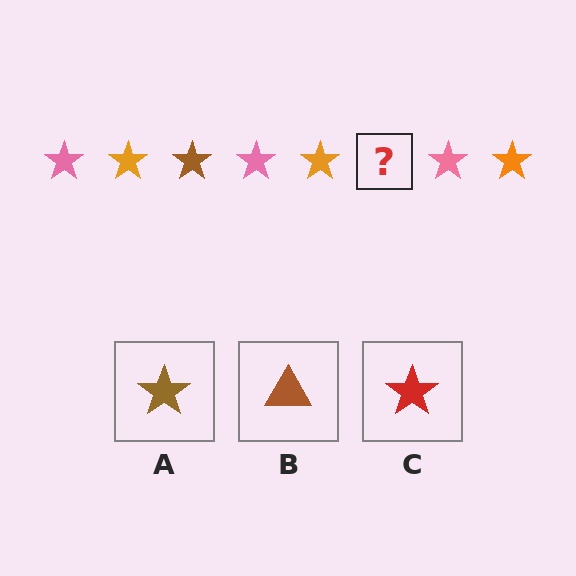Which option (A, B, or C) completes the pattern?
A.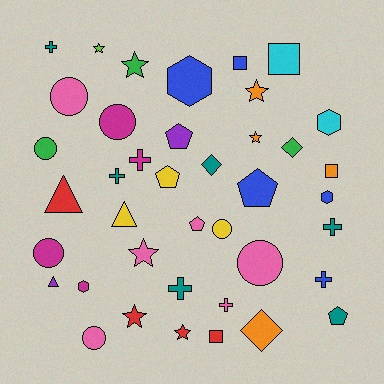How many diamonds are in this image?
There are 3 diamonds.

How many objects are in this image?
There are 40 objects.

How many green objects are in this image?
There are 3 green objects.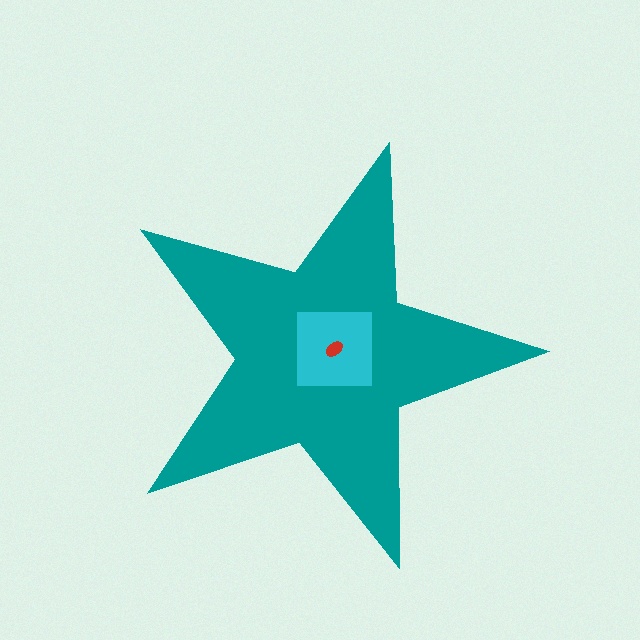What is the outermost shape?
The teal star.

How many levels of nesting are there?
3.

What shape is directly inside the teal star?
The cyan square.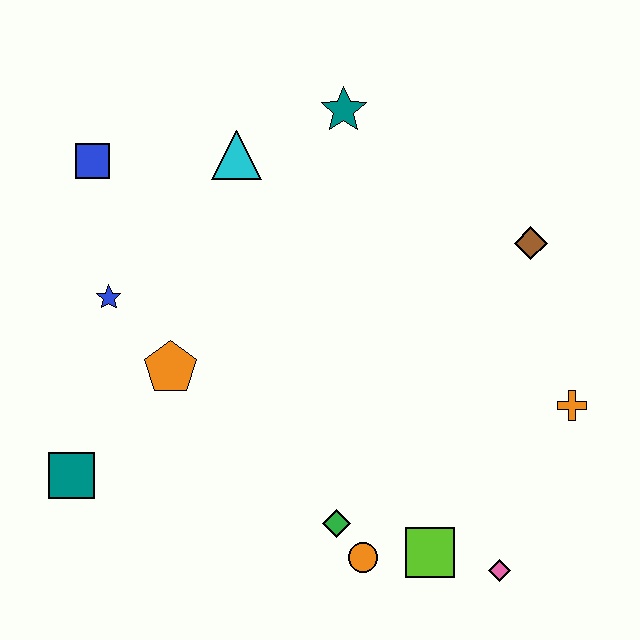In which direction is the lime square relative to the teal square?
The lime square is to the right of the teal square.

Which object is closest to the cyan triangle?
The teal star is closest to the cyan triangle.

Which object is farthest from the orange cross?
The blue square is farthest from the orange cross.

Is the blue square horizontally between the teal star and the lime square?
No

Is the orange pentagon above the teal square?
Yes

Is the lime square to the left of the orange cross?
Yes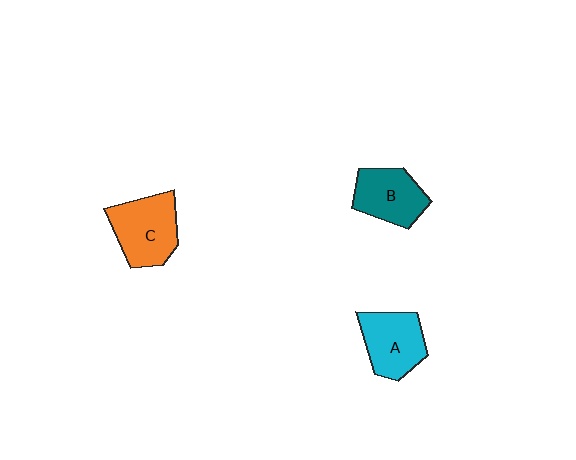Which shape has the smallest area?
Shape B (teal).